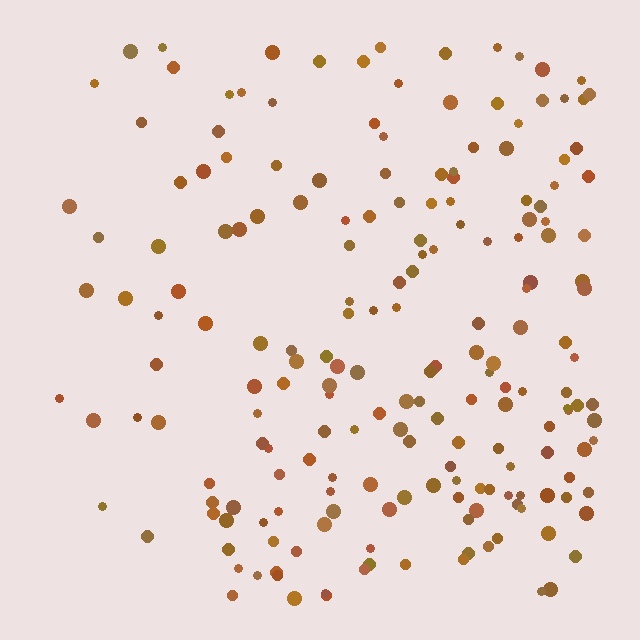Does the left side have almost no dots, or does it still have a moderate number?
Still a moderate number, just noticeably fewer than the right.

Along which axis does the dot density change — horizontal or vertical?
Horizontal.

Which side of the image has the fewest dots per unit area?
The left.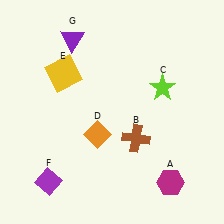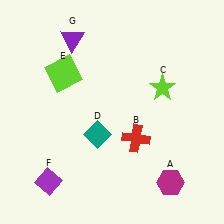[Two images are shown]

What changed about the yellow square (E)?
In Image 1, E is yellow. In Image 2, it changed to lime.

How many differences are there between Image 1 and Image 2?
There are 3 differences between the two images.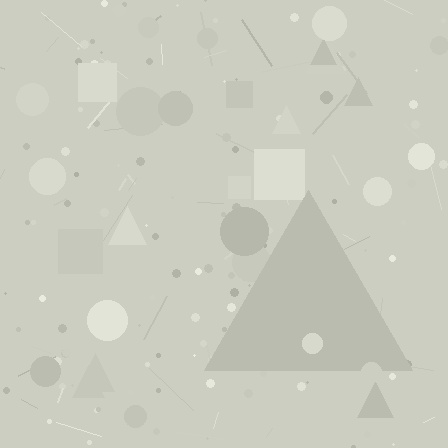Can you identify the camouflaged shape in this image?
The camouflaged shape is a triangle.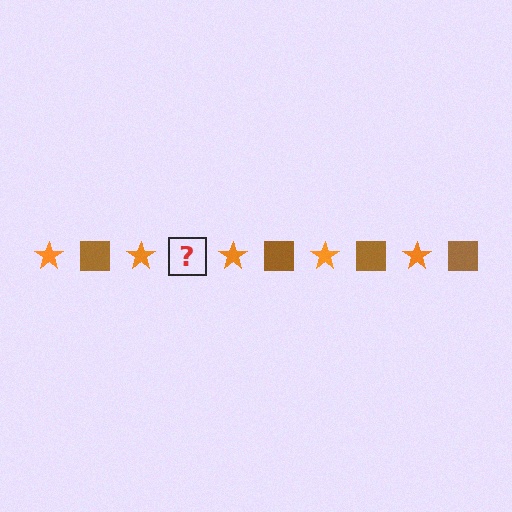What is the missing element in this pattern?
The missing element is a brown square.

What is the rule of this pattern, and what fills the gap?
The rule is that the pattern alternates between orange star and brown square. The gap should be filled with a brown square.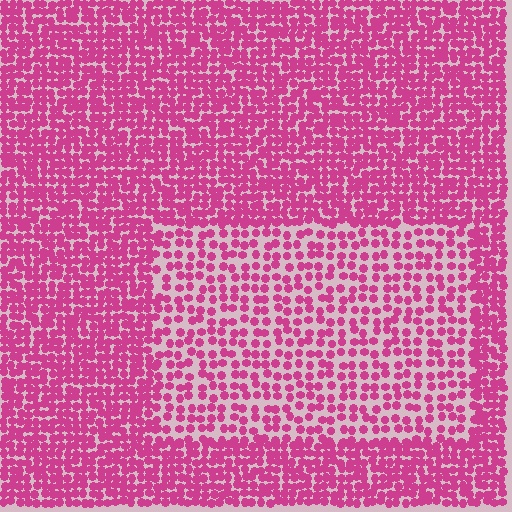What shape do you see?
I see a rectangle.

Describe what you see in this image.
The image contains small magenta elements arranged at two different densities. A rectangle-shaped region is visible where the elements are less densely packed than the surrounding area.